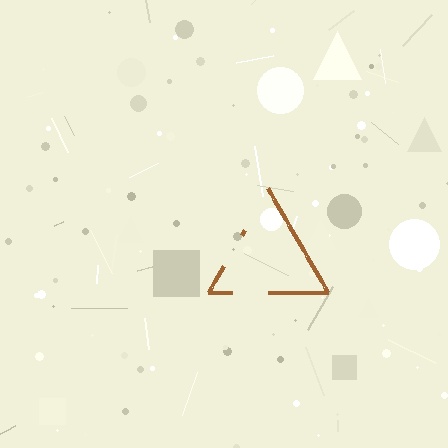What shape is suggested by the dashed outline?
The dashed outline suggests a triangle.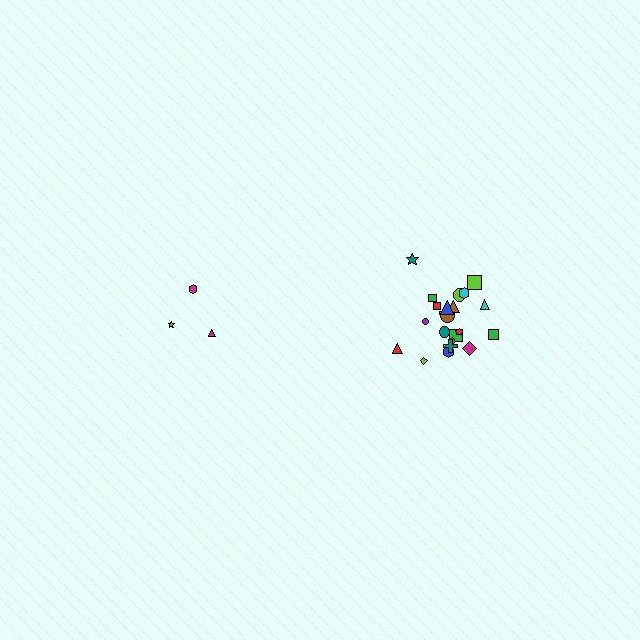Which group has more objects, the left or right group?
The right group.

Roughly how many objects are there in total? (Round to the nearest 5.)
Roughly 25 objects in total.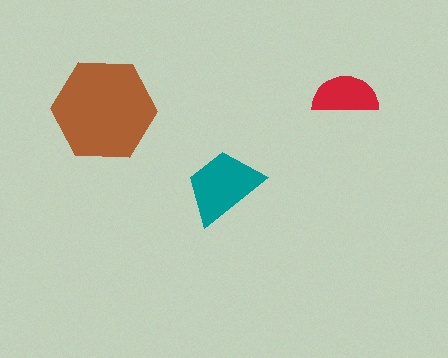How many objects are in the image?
There are 3 objects in the image.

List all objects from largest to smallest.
The brown hexagon, the teal trapezoid, the red semicircle.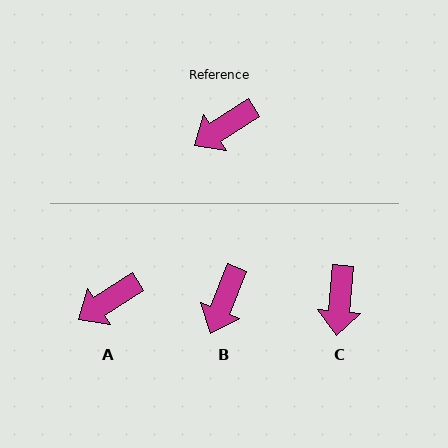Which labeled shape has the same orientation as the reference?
A.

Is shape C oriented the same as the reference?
No, it is off by about 52 degrees.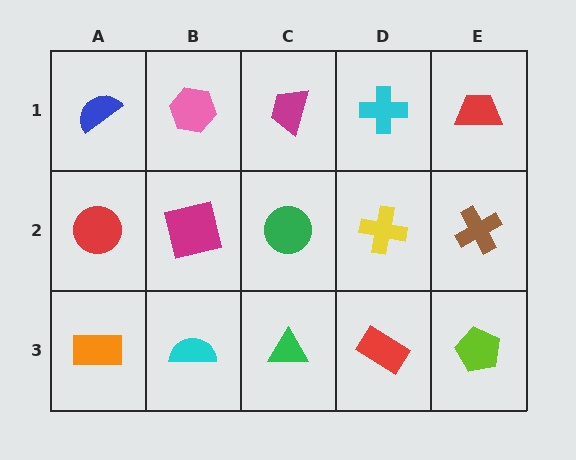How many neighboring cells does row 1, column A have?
2.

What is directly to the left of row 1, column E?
A cyan cross.